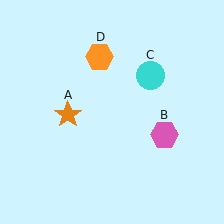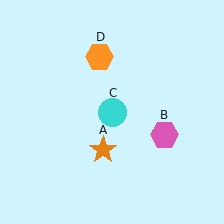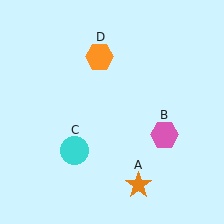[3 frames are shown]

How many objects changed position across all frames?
2 objects changed position: orange star (object A), cyan circle (object C).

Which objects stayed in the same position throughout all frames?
Pink hexagon (object B) and orange hexagon (object D) remained stationary.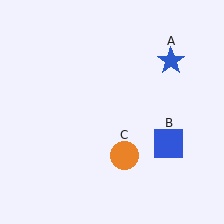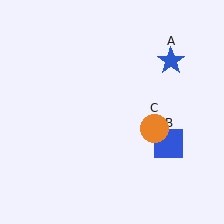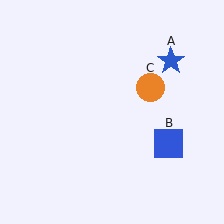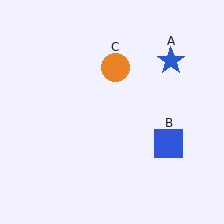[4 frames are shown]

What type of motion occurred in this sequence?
The orange circle (object C) rotated counterclockwise around the center of the scene.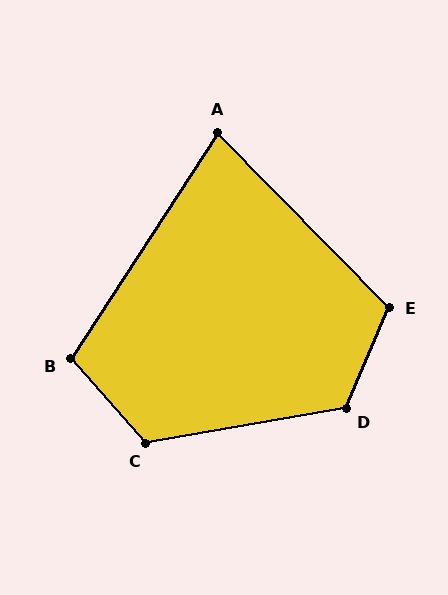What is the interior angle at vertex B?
Approximately 105 degrees (obtuse).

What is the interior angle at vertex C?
Approximately 122 degrees (obtuse).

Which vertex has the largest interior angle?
D, at approximately 123 degrees.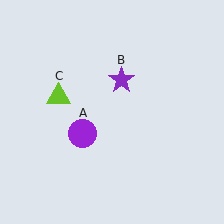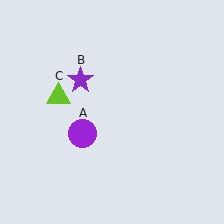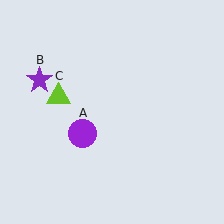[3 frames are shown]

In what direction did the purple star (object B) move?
The purple star (object B) moved left.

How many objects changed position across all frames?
1 object changed position: purple star (object B).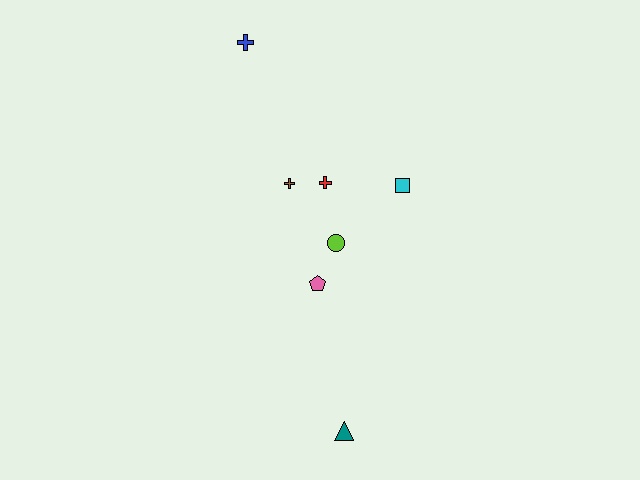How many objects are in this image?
There are 7 objects.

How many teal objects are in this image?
There is 1 teal object.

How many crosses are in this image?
There are 3 crosses.